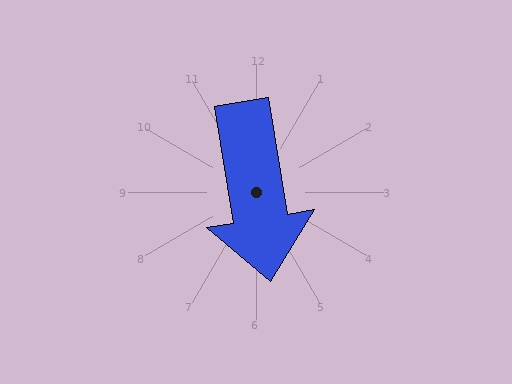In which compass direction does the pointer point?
South.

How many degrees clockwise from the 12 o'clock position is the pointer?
Approximately 171 degrees.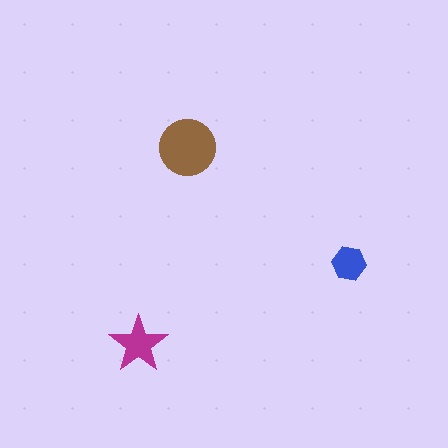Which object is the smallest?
The blue hexagon.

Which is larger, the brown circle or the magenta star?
The brown circle.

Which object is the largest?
The brown circle.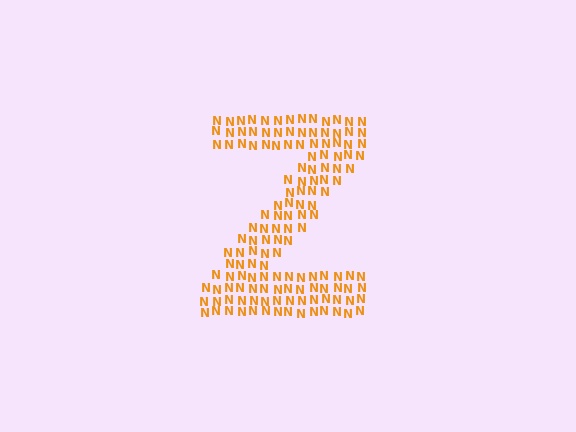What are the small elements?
The small elements are letter N's.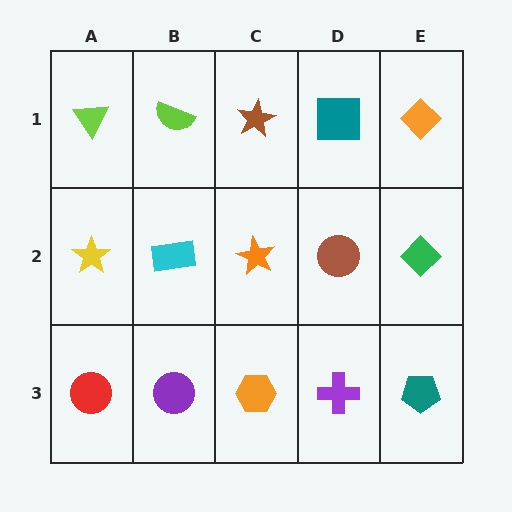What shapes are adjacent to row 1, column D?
A brown circle (row 2, column D), a brown star (row 1, column C), an orange diamond (row 1, column E).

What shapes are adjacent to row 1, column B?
A cyan rectangle (row 2, column B), a lime triangle (row 1, column A), a brown star (row 1, column C).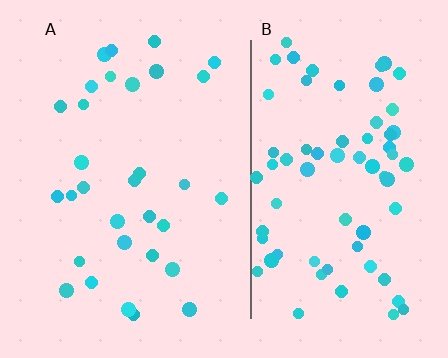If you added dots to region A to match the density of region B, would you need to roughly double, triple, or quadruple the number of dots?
Approximately double.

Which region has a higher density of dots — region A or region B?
B (the right).